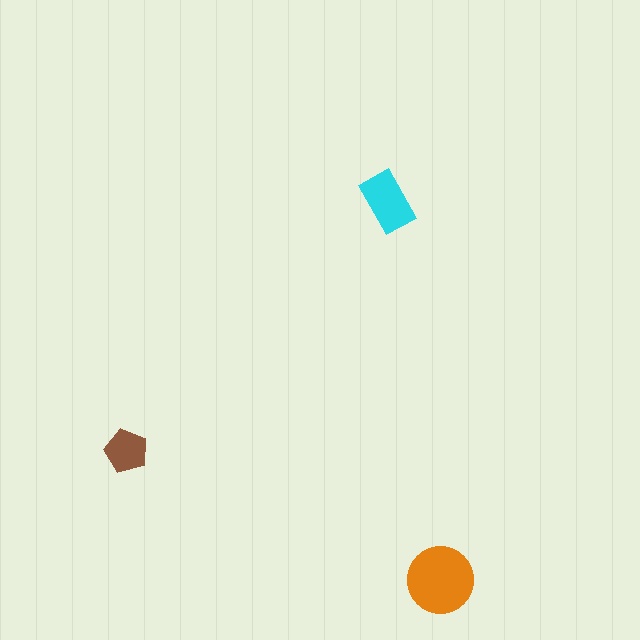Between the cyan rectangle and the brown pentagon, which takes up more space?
The cyan rectangle.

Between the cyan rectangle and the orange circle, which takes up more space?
The orange circle.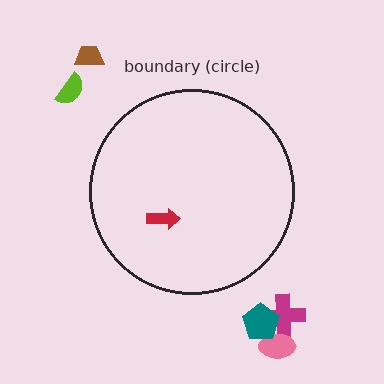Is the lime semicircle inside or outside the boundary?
Outside.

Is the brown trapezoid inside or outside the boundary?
Outside.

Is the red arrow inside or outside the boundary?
Inside.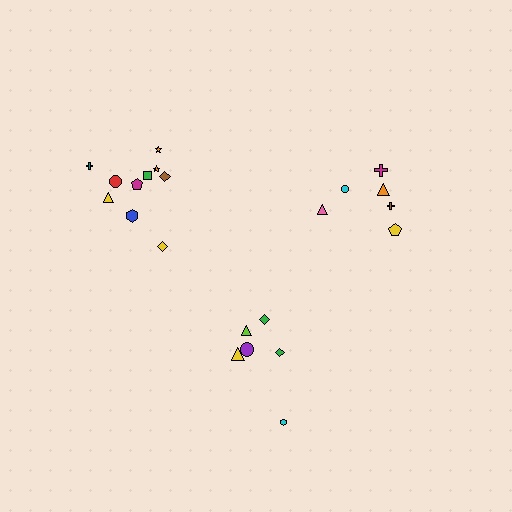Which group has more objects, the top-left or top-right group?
The top-left group.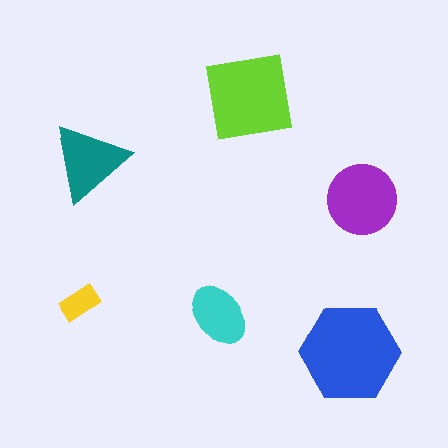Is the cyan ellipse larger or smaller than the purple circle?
Smaller.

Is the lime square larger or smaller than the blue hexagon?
Smaller.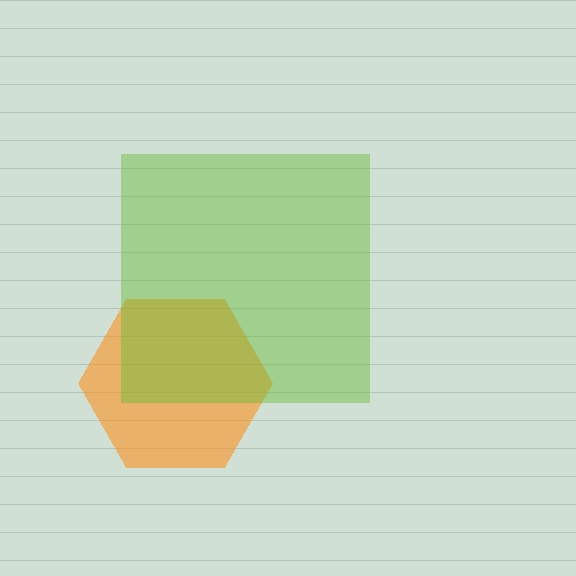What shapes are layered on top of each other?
The layered shapes are: an orange hexagon, a lime square.